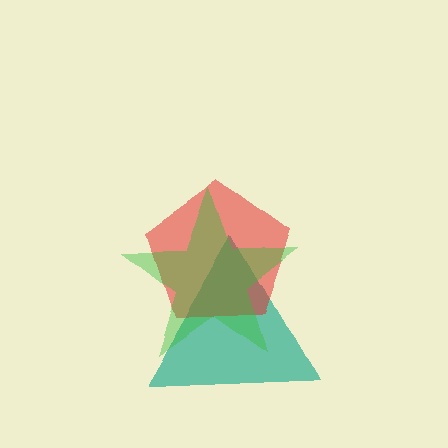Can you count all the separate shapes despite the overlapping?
Yes, there are 3 separate shapes.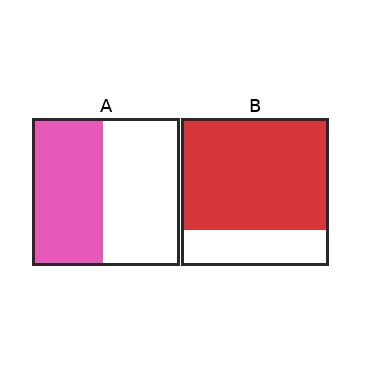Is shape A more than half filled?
Roughly half.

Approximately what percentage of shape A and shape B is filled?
A is approximately 50% and B is approximately 75%.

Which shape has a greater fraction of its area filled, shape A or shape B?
Shape B.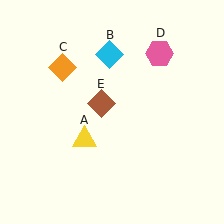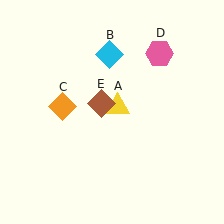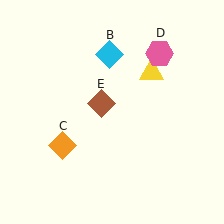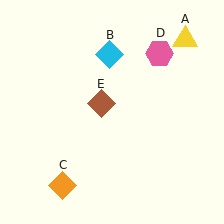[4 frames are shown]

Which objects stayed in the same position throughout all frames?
Cyan diamond (object B) and pink hexagon (object D) and brown diamond (object E) remained stationary.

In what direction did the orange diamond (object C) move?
The orange diamond (object C) moved down.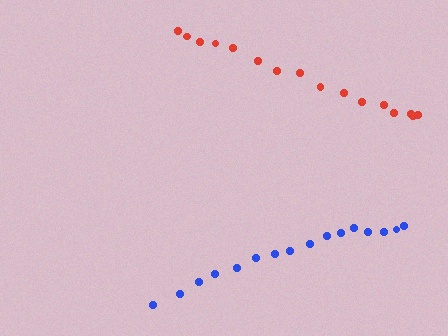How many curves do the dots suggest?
There are 2 distinct paths.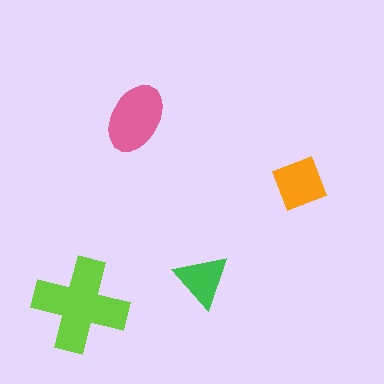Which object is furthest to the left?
The lime cross is leftmost.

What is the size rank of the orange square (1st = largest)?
3rd.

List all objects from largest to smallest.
The lime cross, the pink ellipse, the orange square, the green triangle.